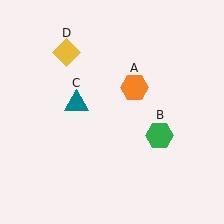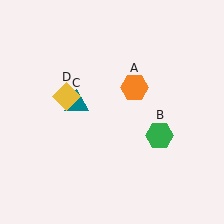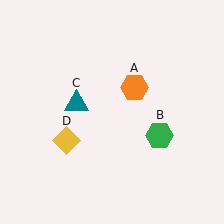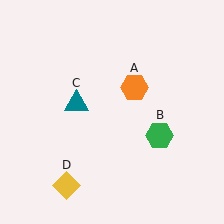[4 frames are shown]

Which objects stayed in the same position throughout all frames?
Orange hexagon (object A) and green hexagon (object B) and teal triangle (object C) remained stationary.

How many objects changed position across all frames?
1 object changed position: yellow diamond (object D).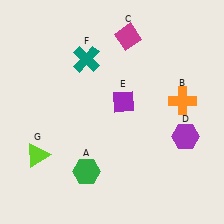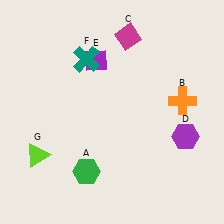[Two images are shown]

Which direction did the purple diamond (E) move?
The purple diamond (E) moved up.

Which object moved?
The purple diamond (E) moved up.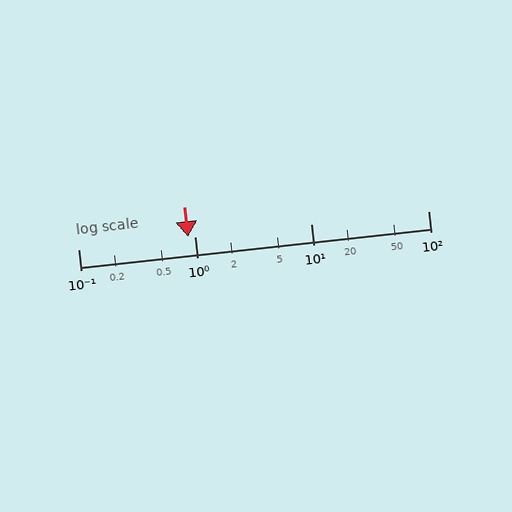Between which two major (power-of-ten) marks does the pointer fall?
The pointer is between 0.1 and 1.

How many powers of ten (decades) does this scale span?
The scale spans 3 decades, from 0.1 to 100.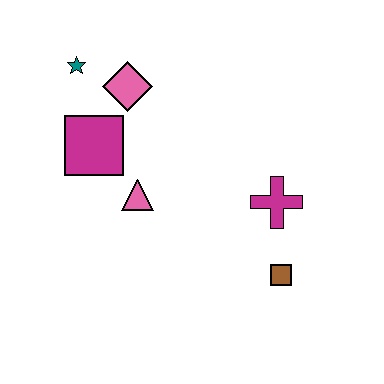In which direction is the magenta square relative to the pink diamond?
The magenta square is below the pink diamond.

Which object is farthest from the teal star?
The brown square is farthest from the teal star.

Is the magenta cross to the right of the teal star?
Yes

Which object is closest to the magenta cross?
The brown square is closest to the magenta cross.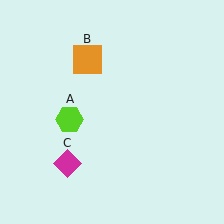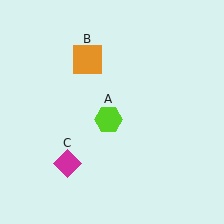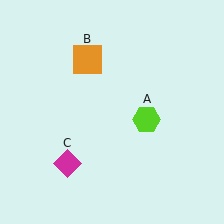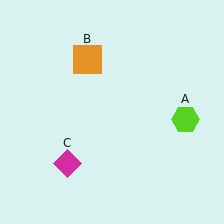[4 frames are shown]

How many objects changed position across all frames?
1 object changed position: lime hexagon (object A).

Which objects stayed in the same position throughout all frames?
Orange square (object B) and magenta diamond (object C) remained stationary.